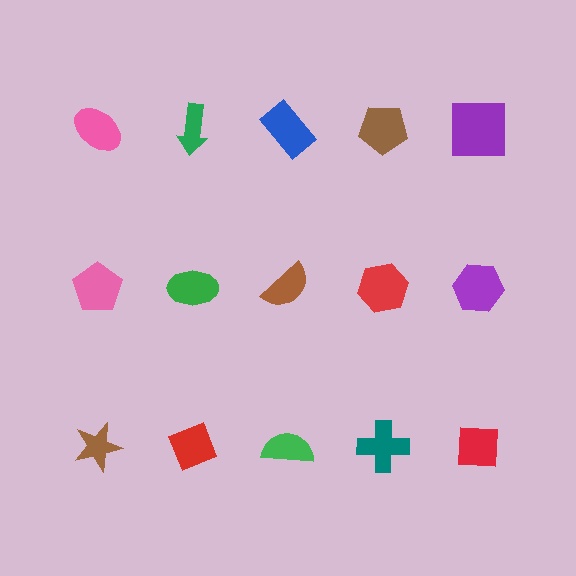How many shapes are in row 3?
5 shapes.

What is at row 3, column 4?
A teal cross.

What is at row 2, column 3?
A brown semicircle.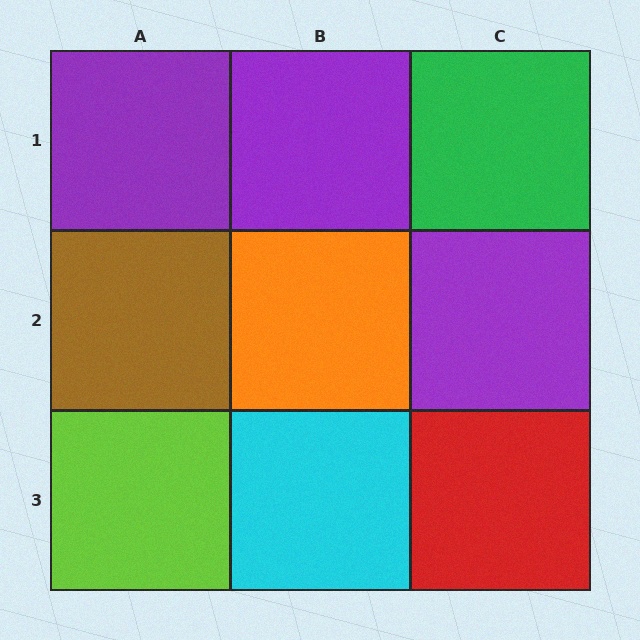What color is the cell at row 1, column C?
Green.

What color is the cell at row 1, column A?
Purple.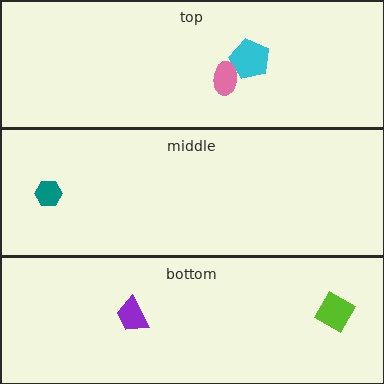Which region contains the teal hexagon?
The middle region.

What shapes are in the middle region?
The teal hexagon.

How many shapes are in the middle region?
1.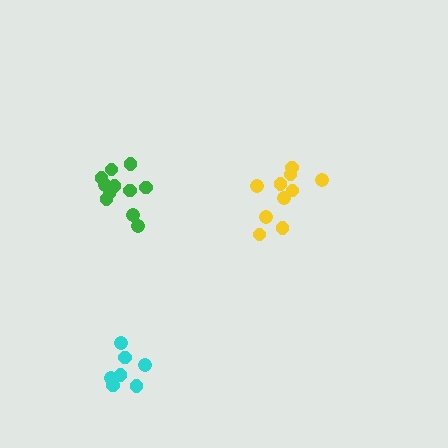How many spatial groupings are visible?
There are 3 spatial groupings.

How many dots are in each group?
Group 1: 11 dots, Group 2: 10 dots, Group 3: 7 dots (28 total).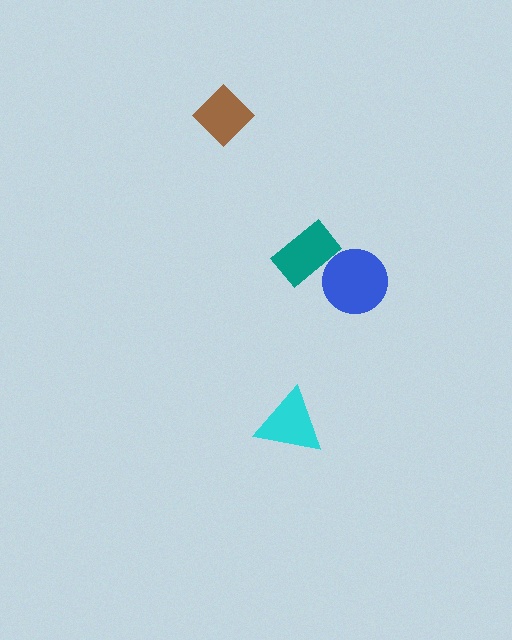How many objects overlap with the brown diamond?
0 objects overlap with the brown diamond.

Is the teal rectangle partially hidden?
Yes, it is partially covered by another shape.